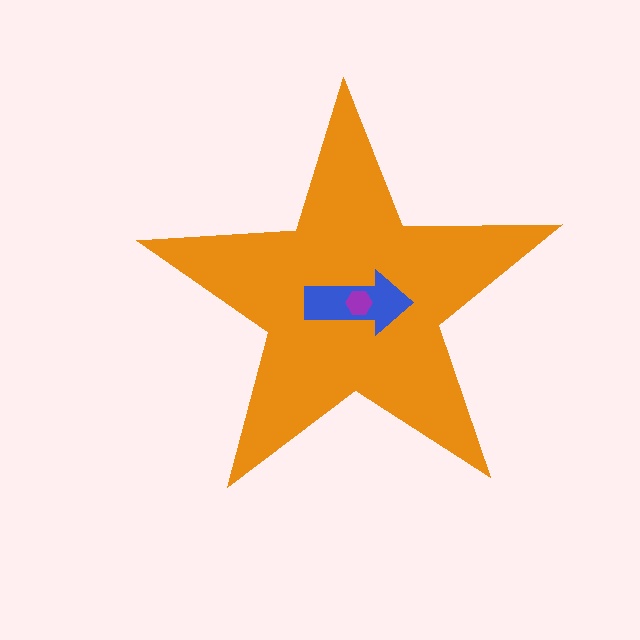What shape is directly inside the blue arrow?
The purple hexagon.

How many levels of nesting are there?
3.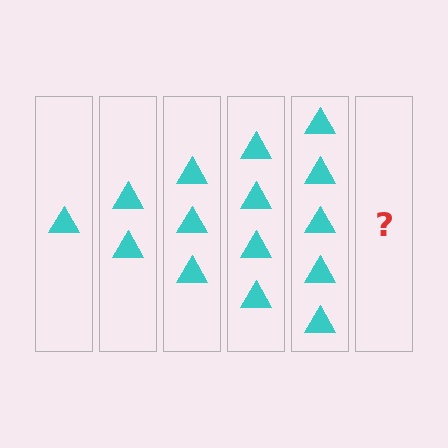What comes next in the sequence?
The next element should be 6 triangles.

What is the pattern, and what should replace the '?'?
The pattern is that each step adds one more triangle. The '?' should be 6 triangles.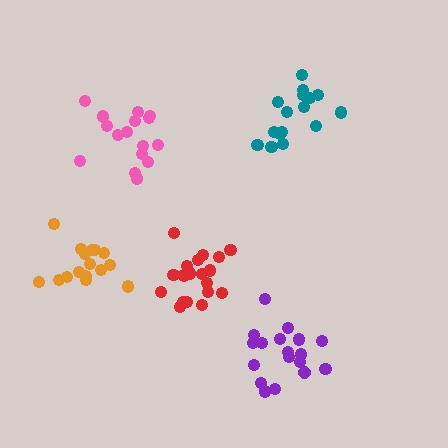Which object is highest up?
The teal cluster is topmost.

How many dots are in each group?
Group 1: 16 dots, Group 2: 18 dots, Group 3: 16 dots, Group 4: 19 dots, Group 5: 16 dots (85 total).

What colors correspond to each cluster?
The clusters are colored: pink, purple, teal, red, orange.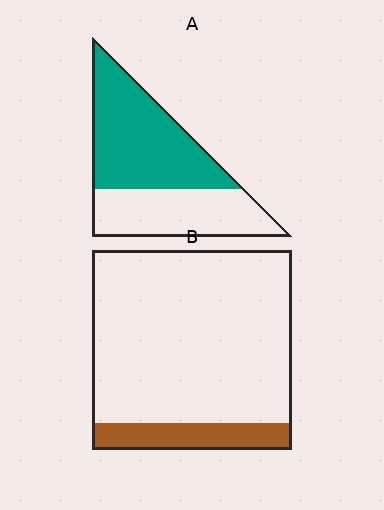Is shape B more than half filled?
No.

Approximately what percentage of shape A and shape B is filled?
A is approximately 60% and B is approximately 15%.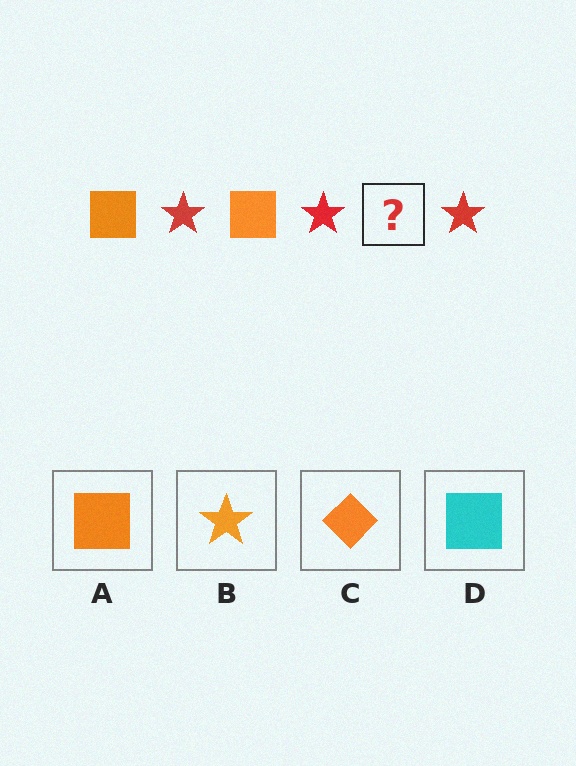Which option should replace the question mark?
Option A.